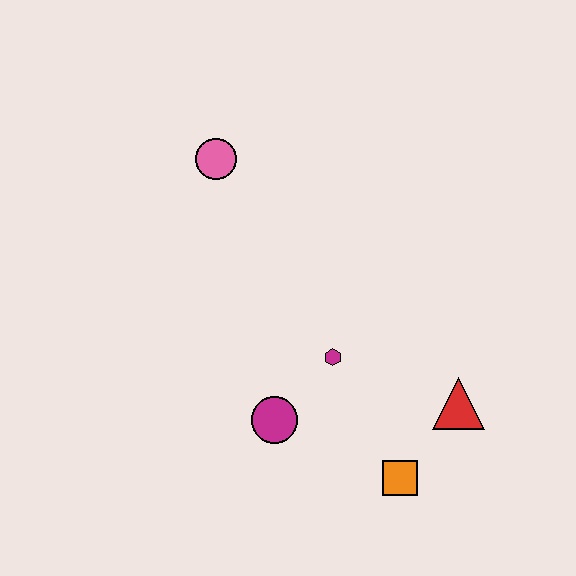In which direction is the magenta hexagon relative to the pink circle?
The magenta hexagon is below the pink circle.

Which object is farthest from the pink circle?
The orange square is farthest from the pink circle.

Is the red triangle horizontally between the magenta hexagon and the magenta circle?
No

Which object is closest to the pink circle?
The magenta hexagon is closest to the pink circle.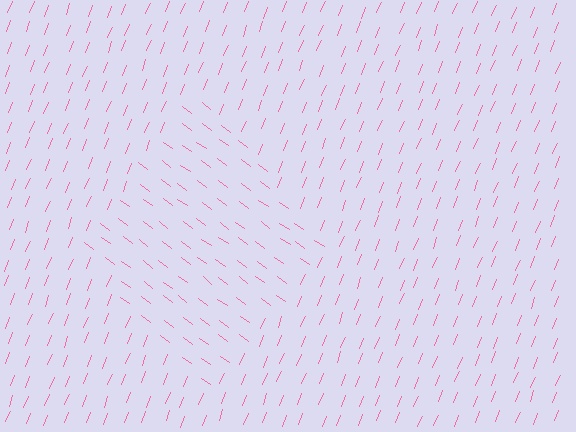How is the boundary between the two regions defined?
The boundary is defined purely by a change in line orientation (approximately 75 degrees difference). All lines are the same color and thickness.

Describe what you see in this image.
The image is filled with small pink line segments. A diamond region in the image has lines oriented differently from the surrounding lines, creating a visible texture boundary.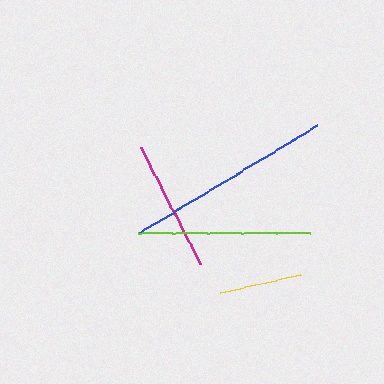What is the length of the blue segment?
The blue segment is approximately 207 pixels long.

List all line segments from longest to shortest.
From longest to shortest: blue, lime, magenta, yellow.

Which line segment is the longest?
The blue line is the longest at approximately 207 pixels.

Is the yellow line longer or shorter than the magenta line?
The magenta line is longer than the yellow line.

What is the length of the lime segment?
The lime segment is approximately 172 pixels long.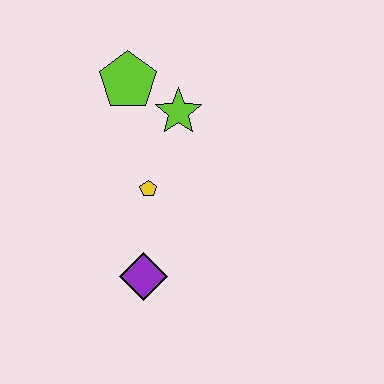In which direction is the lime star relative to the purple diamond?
The lime star is above the purple diamond.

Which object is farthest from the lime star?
The purple diamond is farthest from the lime star.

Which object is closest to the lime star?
The lime pentagon is closest to the lime star.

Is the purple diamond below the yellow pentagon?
Yes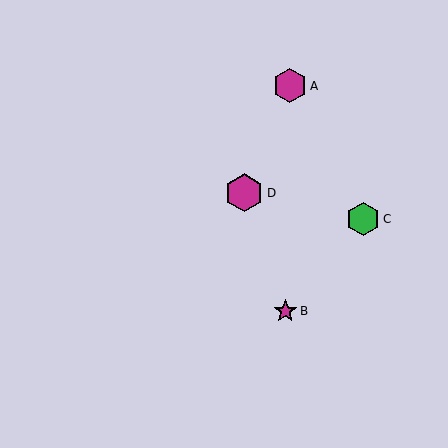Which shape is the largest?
The magenta hexagon (labeled D) is the largest.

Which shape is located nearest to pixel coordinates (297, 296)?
The magenta star (labeled B) at (285, 311) is nearest to that location.